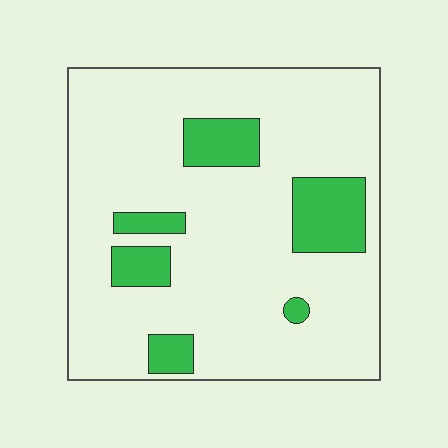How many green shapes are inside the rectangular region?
6.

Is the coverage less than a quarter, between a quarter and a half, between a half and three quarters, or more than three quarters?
Less than a quarter.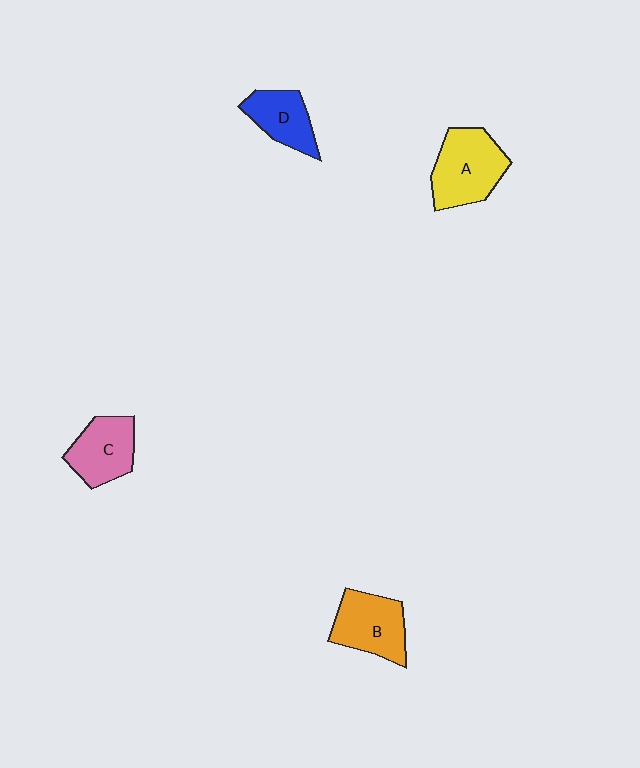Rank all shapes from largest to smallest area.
From largest to smallest: A (yellow), B (orange), C (pink), D (blue).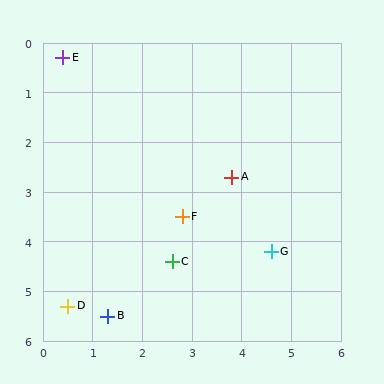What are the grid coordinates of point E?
Point E is at approximately (0.4, 0.3).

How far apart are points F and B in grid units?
Points F and B are about 2.5 grid units apart.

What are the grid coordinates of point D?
Point D is at approximately (0.5, 5.3).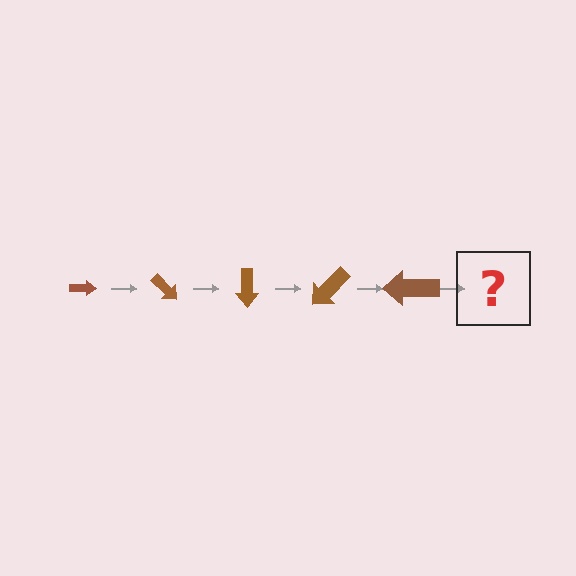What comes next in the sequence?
The next element should be an arrow, larger than the previous one and rotated 225 degrees from the start.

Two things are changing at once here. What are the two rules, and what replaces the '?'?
The two rules are that the arrow grows larger each step and it rotates 45 degrees each step. The '?' should be an arrow, larger than the previous one and rotated 225 degrees from the start.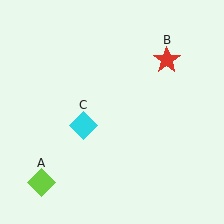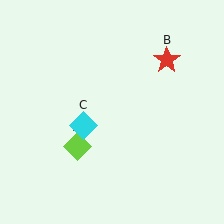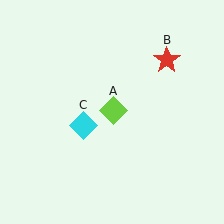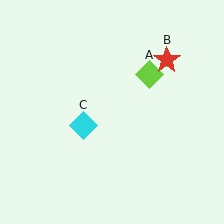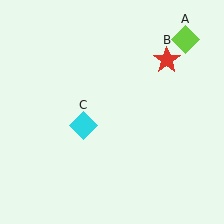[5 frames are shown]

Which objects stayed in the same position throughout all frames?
Red star (object B) and cyan diamond (object C) remained stationary.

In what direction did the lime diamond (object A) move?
The lime diamond (object A) moved up and to the right.